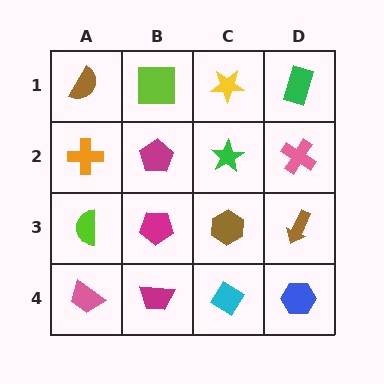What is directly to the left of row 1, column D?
A yellow star.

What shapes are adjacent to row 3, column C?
A green star (row 2, column C), a cyan diamond (row 4, column C), a magenta pentagon (row 3, column B), a brown arrow (row 3, column D).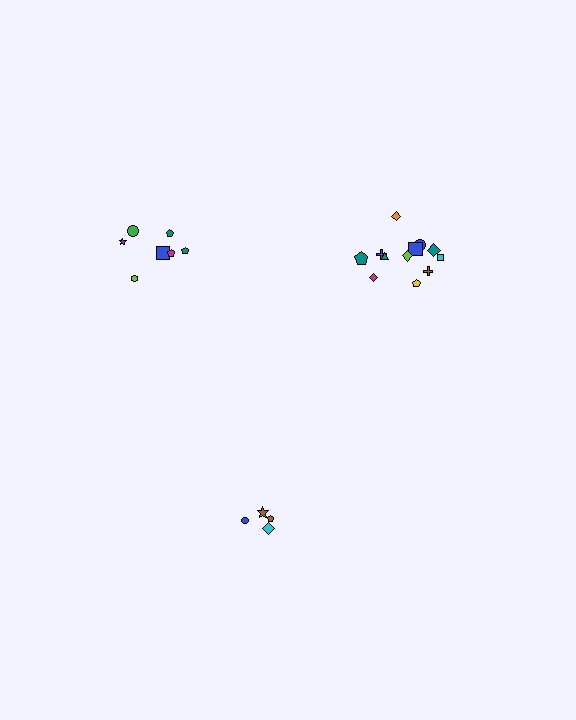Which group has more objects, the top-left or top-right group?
The top-right group.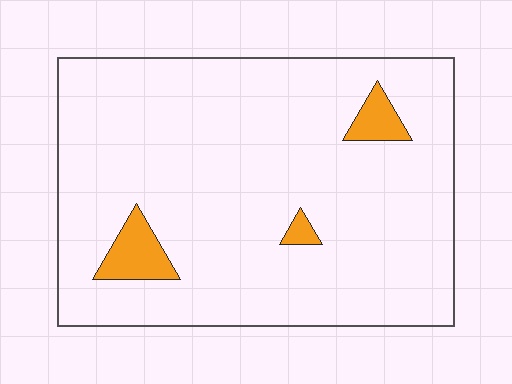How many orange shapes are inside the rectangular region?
3.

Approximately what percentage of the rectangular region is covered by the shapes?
Approximately 5%.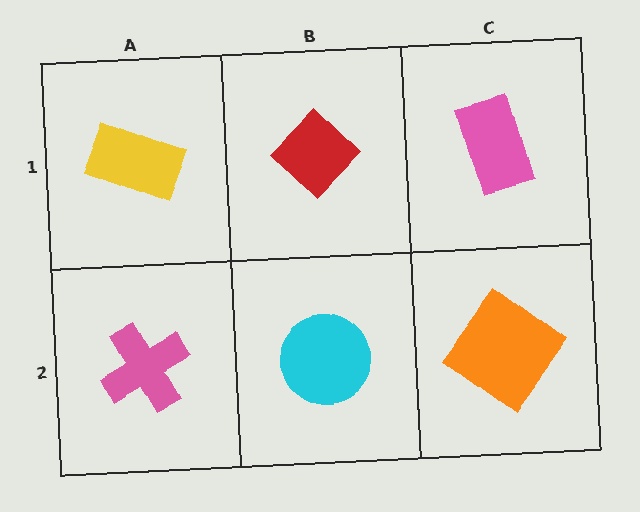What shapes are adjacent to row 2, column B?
A red diamond (row 1, column B), a pink cross (row 2, column A), an orange diamond (row 2, column C).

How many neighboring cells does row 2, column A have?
2.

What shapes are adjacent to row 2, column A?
A yellow rectangle (row 1, column A), a cyan circle (row 2, column B).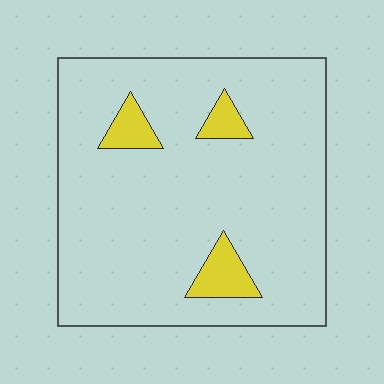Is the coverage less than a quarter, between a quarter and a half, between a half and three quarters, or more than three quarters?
Less than a quarter.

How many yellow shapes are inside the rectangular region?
3.